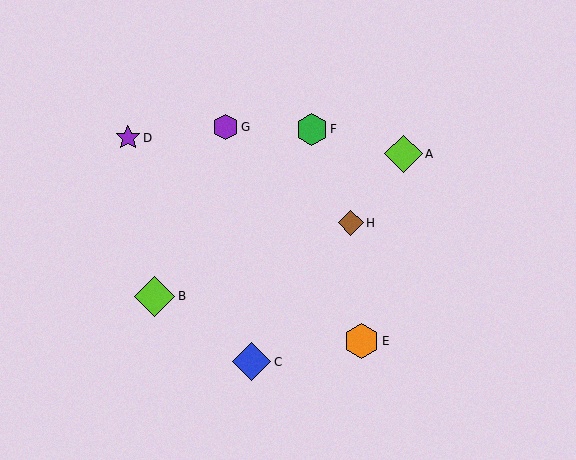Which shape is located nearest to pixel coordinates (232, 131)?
The purple hexagon (labeled G) at (225, 127) is nearest to that location.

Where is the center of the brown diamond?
The center of the brown diamond is at (351, 223).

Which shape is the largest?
The lime diamond (labeled B) is the largest.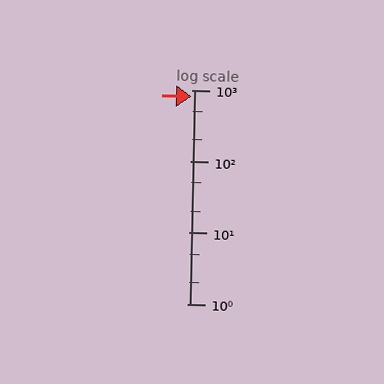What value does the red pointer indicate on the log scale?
The pointer indicates approximately 810.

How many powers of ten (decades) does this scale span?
The scale spans 3 decades, from 1 to 1000.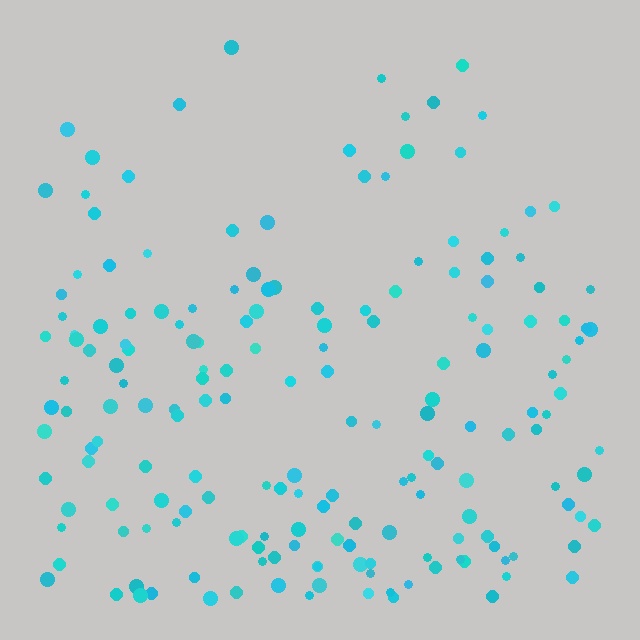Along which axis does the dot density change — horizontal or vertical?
Vertical.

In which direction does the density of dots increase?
From top to bottom, with the bottom side densest.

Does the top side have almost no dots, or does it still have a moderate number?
Still a moderate number, just noticeably fewer than the bottom.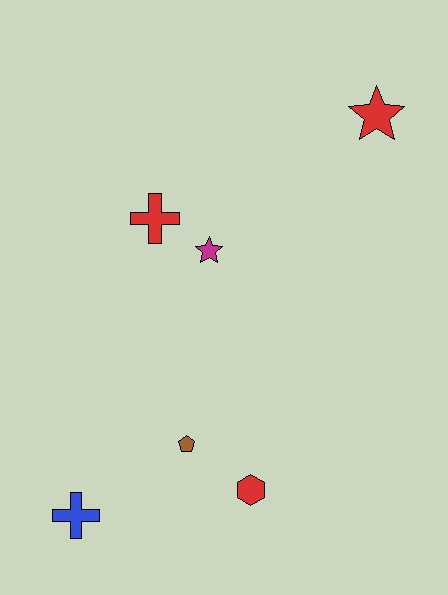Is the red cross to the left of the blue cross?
No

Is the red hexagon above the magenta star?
No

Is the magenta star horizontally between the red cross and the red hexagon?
Yes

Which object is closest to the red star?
The magenta star is closest to the red star.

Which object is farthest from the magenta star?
The blue cross is farthest from the magenta star.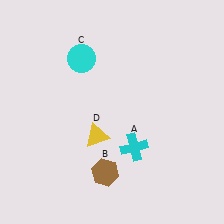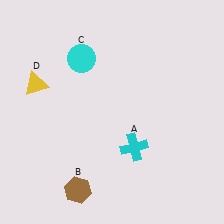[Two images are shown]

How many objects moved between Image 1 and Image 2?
2 objects moved between the two images.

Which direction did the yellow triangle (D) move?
The yellow triangle (D) moved left.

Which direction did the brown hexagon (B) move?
The brown hexagon (B) moved left.